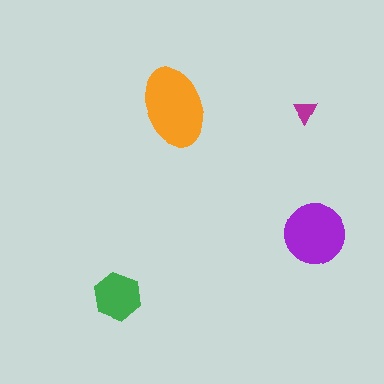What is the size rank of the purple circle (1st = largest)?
2nd.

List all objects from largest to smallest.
The orange ellipse, the purple circle, the green hexagon, the magenta triangle.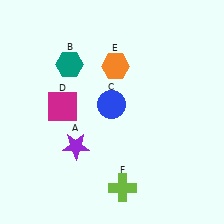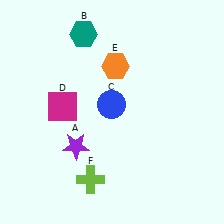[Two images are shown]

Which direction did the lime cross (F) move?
The lime cross (F) moved left.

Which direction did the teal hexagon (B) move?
The teal hexagon (B) moved up.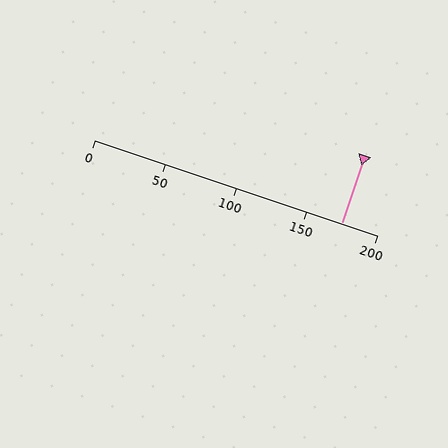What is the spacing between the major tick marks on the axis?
The major ticks are spaced 50 apart.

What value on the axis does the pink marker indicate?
The marker indicates approximately 175.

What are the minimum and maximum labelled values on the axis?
The axis runs from 0 to 200.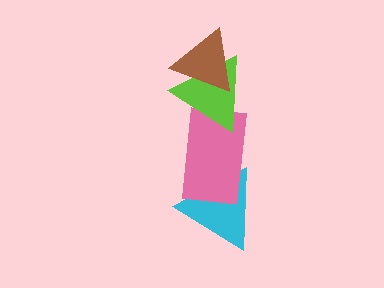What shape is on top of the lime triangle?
The brown triangle is on top of the lime triangle.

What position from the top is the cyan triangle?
The cyan triangle is 4th from the top.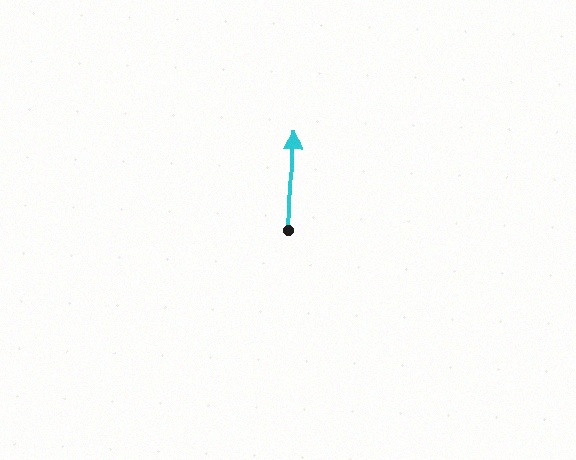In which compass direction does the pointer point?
North.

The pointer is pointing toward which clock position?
Roughly 12 o'clock.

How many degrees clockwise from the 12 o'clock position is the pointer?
Approximately 1 degrees.